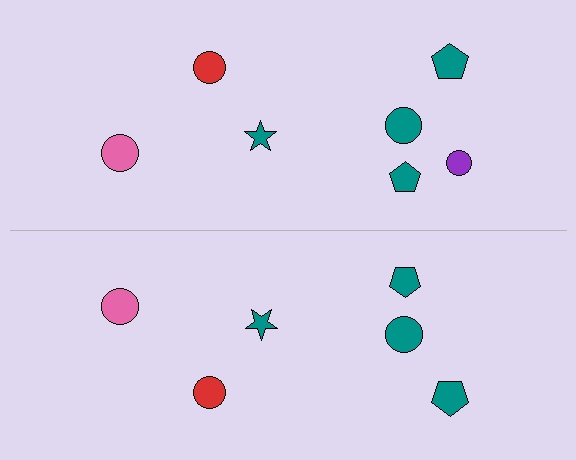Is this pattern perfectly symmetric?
No, the pattern is not perfectly symmetric. A purple circle is missing from the bottom side.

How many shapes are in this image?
There are 13 shapes in this image.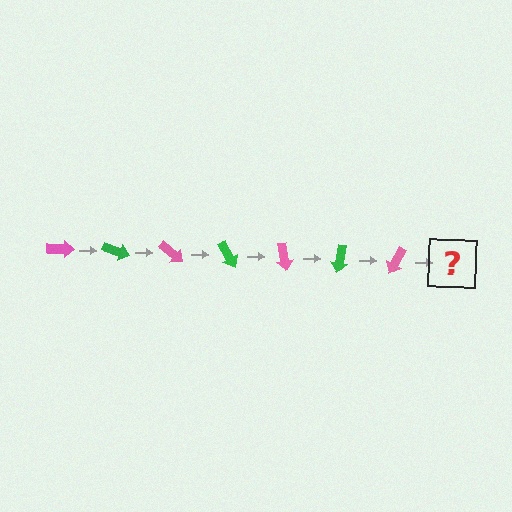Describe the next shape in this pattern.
It should be a green arrow, rotated 140 degrees from the start.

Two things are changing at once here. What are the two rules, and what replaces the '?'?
The two rules are that it rotates 20 degrees each step and the color cycles through pink and green. The '?' should be a green arrow, rotated 140 degrees from the start.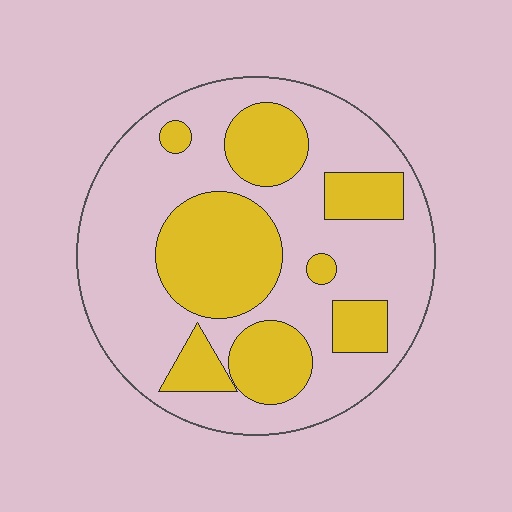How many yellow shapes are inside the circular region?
8.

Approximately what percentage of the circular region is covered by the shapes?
Approximately 35%.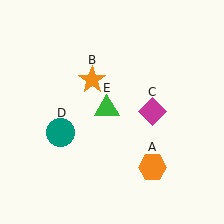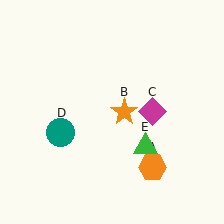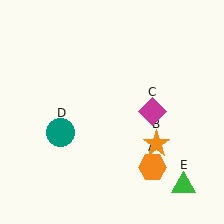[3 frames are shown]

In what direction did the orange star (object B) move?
The orange star (object B) moved down and to the right.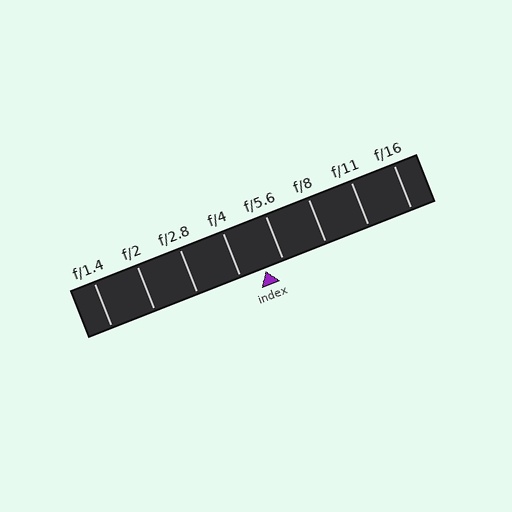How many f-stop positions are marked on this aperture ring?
There are 8 f-stop positions marked.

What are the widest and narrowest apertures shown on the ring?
The widest aperture shown is f/1.4 and the narrowest is f/16.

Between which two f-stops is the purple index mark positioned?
The index mark is between f/4 and f/5.6.